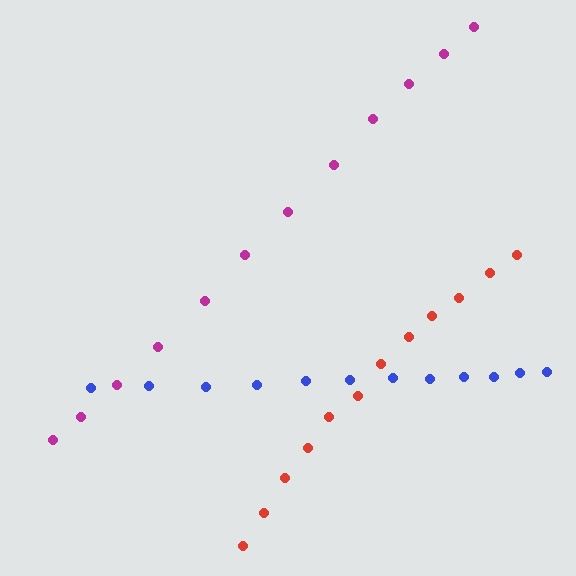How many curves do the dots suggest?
There are 3 distinct paths.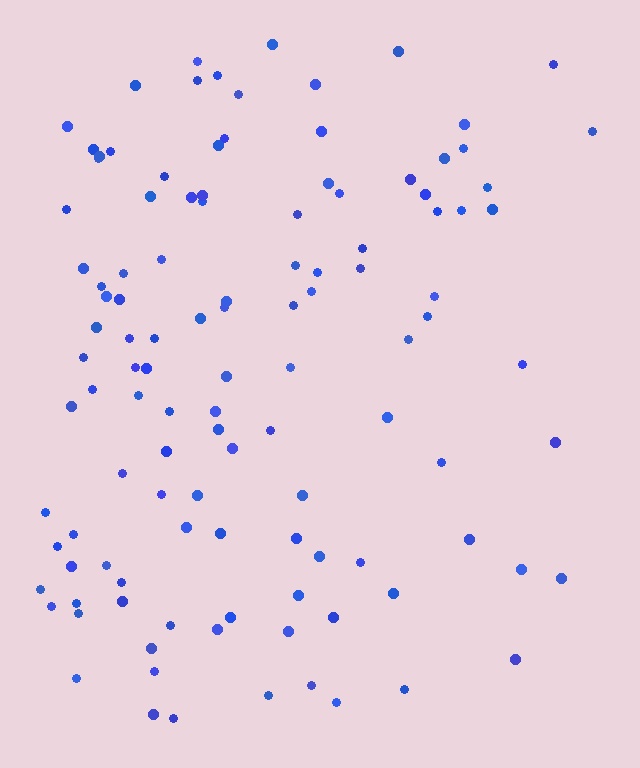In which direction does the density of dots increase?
From right to left, with the left side densest.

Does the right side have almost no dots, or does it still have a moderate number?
Still a moderate number, just noticeably fewer than the left.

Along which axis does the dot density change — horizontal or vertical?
Horizontal.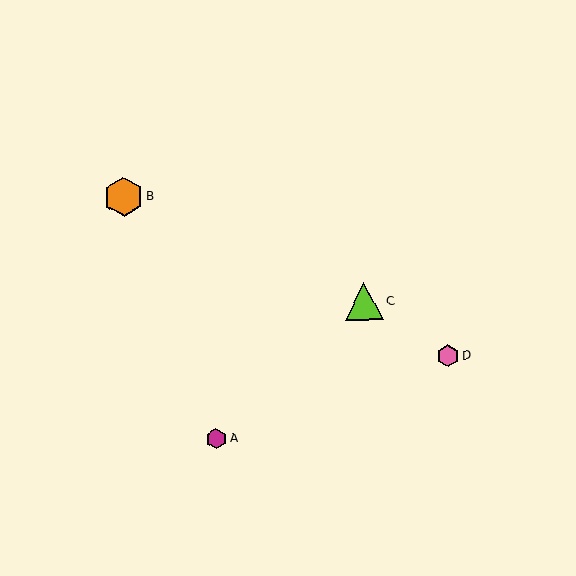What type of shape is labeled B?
Shape B is an orange hexagon.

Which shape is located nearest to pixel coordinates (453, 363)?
The pink hexagon (labeled D) at (448, 356) is nearest to that location.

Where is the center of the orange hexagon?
The center of the orange hexagon is at (124, 197).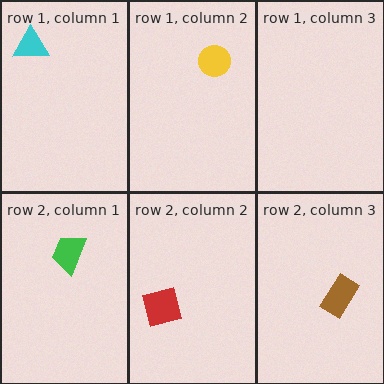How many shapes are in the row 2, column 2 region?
1.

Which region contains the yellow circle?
The row 1, column 2 region.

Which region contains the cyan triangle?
The row 1, column 1 region.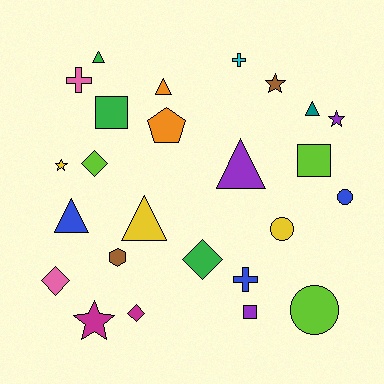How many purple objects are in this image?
There are 3 purple objects.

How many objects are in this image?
There are 25 objects.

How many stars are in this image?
There are 4 stars.